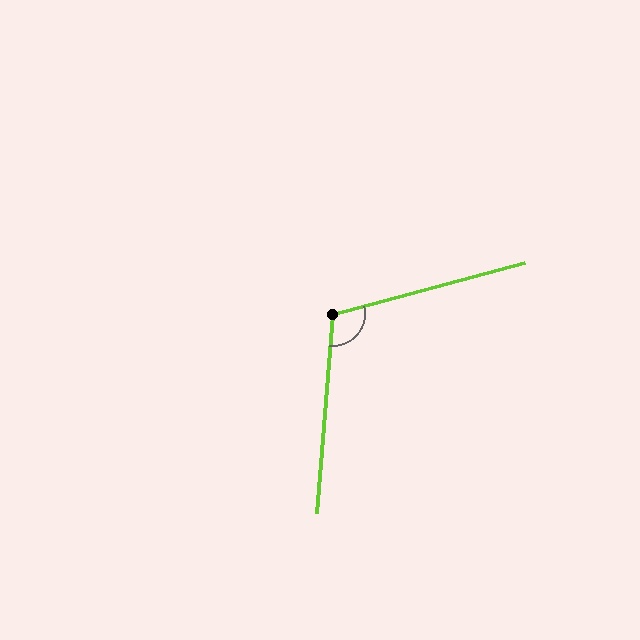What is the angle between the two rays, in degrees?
Approximately 110 degrees.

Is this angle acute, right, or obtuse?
It is obtuse.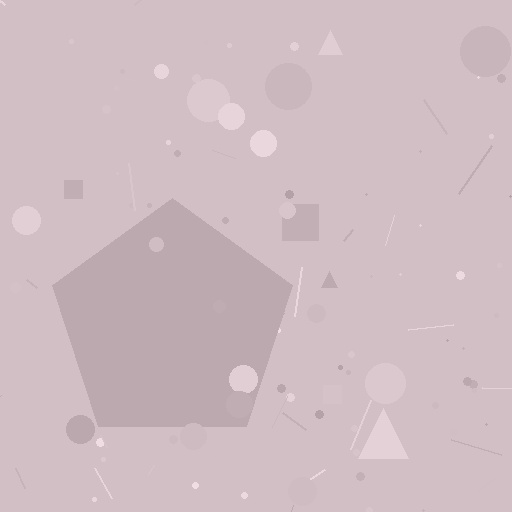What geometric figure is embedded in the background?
A pentagon is embedded in the background.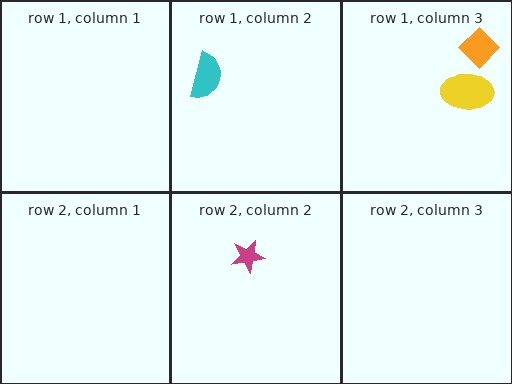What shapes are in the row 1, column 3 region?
The yellow ellipse, the orange diamond.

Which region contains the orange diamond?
The row 1, column 3 region.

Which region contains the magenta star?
The row 2, column 2 region.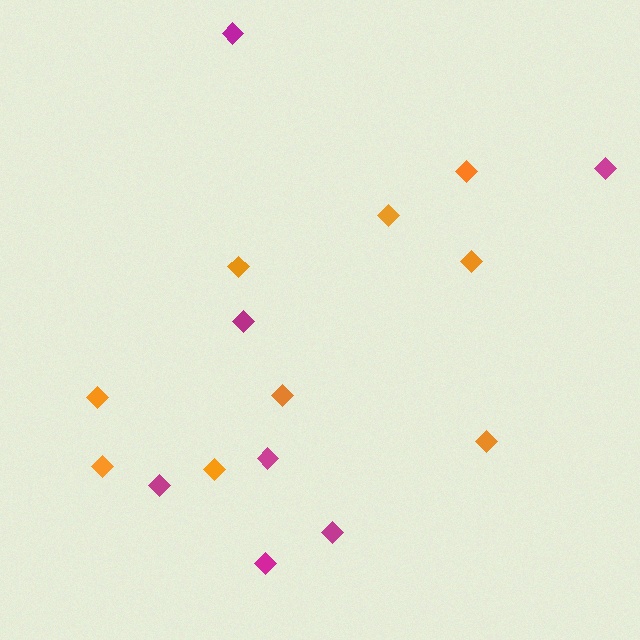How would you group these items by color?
There are 2 groups: one group of magenta diamonds (7) and one group of orange diamonds (9).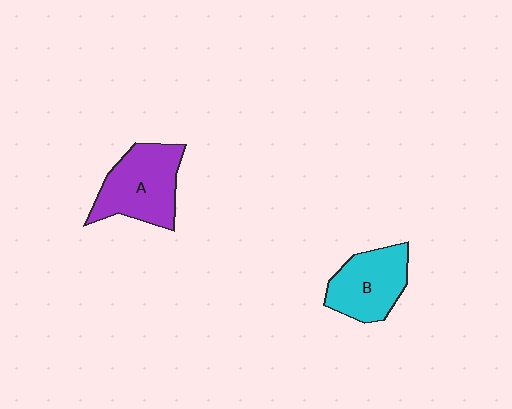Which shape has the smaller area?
Shape B (cyan).